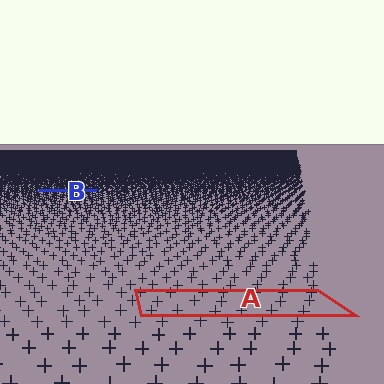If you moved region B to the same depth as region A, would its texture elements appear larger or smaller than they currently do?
They would appear larger. At a closer depth, the same texture elements are projected at a bigger on-screen size.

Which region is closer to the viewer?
Region A is closer. The texture elements there are larger and more spread out.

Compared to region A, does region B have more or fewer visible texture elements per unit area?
Region B has more texture elements per unit area — they are packed more densely because it is farther away.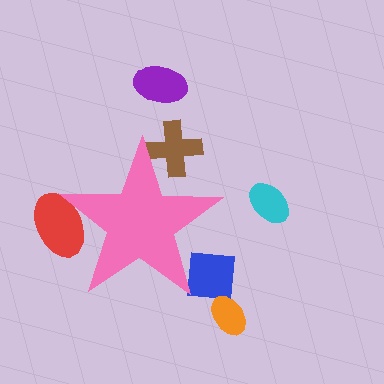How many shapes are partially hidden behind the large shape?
3 shapes are partially hidden.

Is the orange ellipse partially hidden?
No, the orange ellipse is fully visible.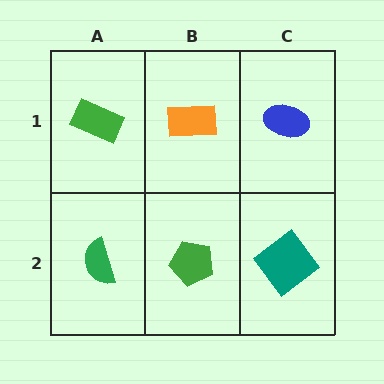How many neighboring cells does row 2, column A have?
2.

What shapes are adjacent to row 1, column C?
A teal diamond (row 2, column C), an orange rectangle (row 1, column B).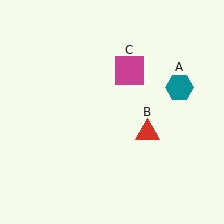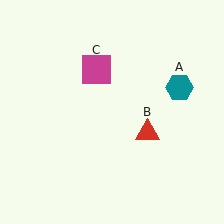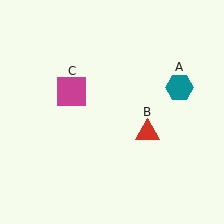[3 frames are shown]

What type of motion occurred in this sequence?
The magenta square (object C) rotated counterclockwise around the center of the scene.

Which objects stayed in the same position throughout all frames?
Teal hexagon (object A) and red triangle (object B) remained stationary.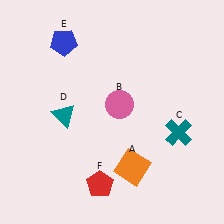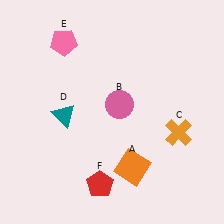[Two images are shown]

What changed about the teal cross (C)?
In Image 1, C is teal. In Image 2, it changed to orange.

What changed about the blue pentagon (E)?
In Image 1, E is blue. In Image 2, it changed to pink.